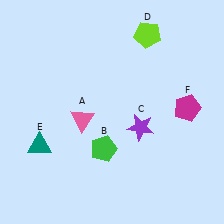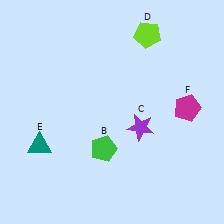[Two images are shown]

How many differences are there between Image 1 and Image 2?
There is 1 difference between the two images.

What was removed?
The pink triangle (A) was removed in Image 2.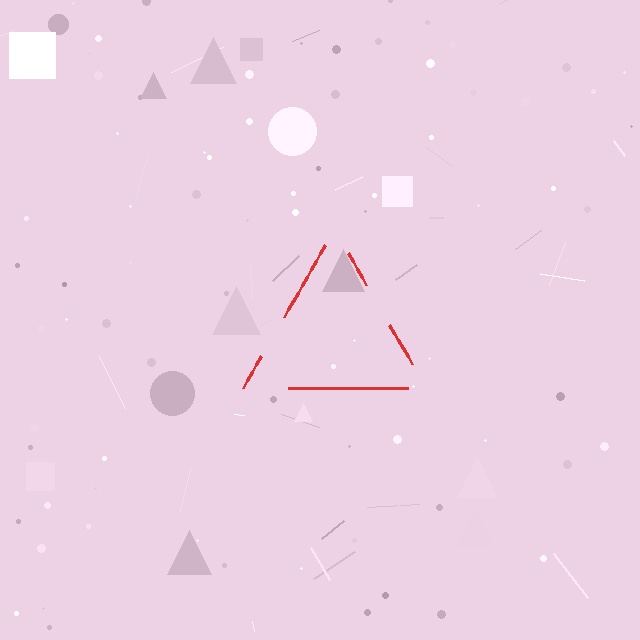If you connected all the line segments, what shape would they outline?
They would outline a triangle.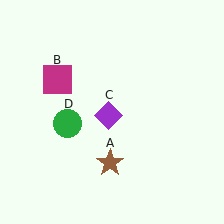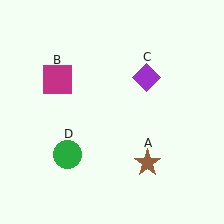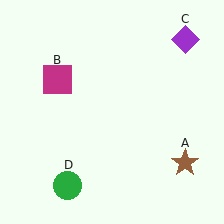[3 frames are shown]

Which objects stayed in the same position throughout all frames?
Magenta square (object B) remained stationary.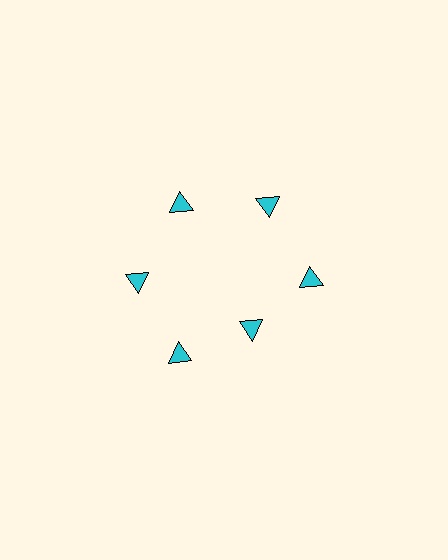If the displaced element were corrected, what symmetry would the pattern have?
It would have 6-fold rotational symmetry — the pattern would map onto itself every 60 degrees.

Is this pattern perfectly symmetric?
No. The 6 cyan triangles are arranged in a ring, but one element near the 5 o'clock position is pulled inward toward the center, breaking the 6-fold rotational symmetry.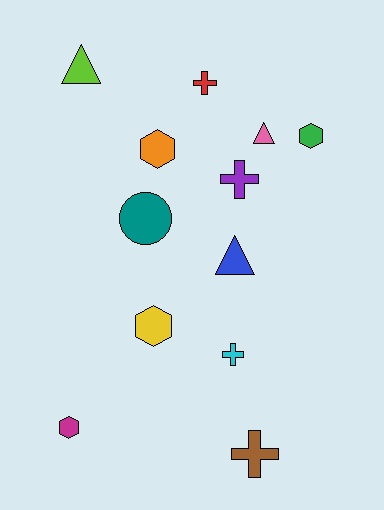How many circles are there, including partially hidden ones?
There is 1 circle.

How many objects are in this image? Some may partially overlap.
There are 12 objects.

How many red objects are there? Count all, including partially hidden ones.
There is 1 red object.